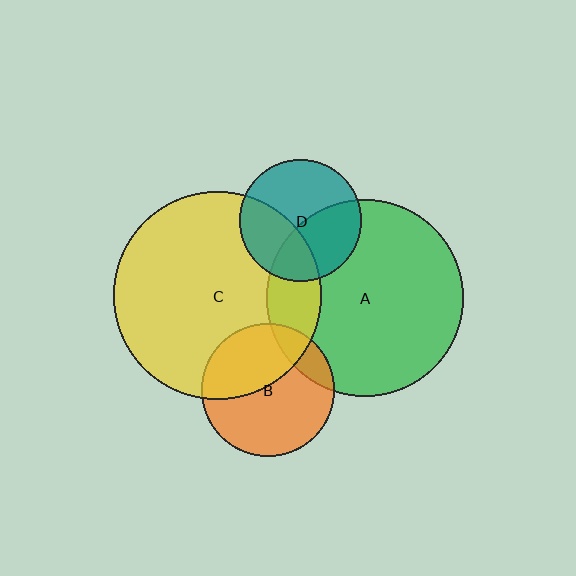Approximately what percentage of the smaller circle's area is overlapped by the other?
Approximately 15%.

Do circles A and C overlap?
Yes.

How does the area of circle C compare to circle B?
Approximately 2.5 times.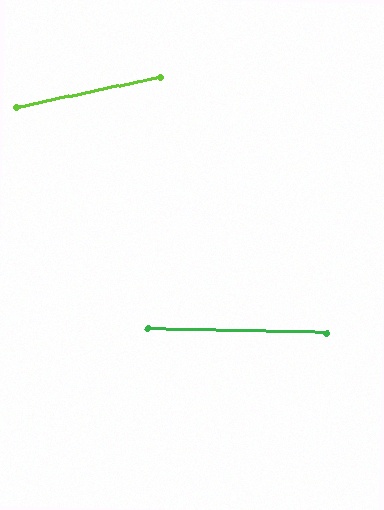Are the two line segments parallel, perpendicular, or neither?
Neither parallel nor perpendicular — they differ by about 13°.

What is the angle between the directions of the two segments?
Approximately 13 degrees.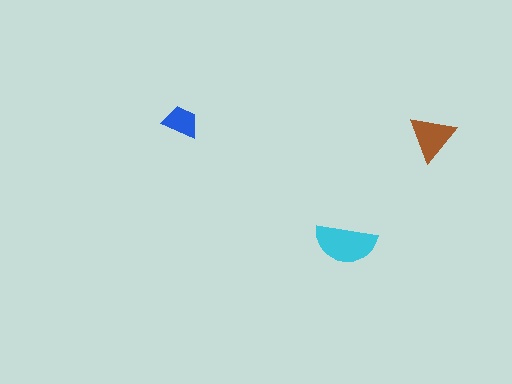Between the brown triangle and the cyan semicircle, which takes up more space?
The cyan semicircle.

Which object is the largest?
The cyan semicircle.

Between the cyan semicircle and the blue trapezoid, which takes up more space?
The cyan semicircle.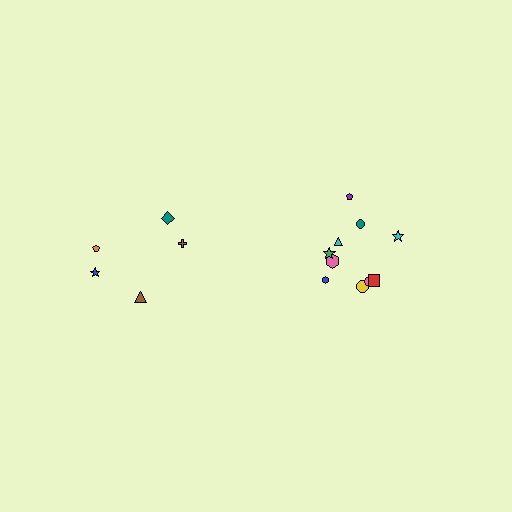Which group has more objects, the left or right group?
The right group.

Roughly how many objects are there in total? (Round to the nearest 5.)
Roughly 15 objects in total.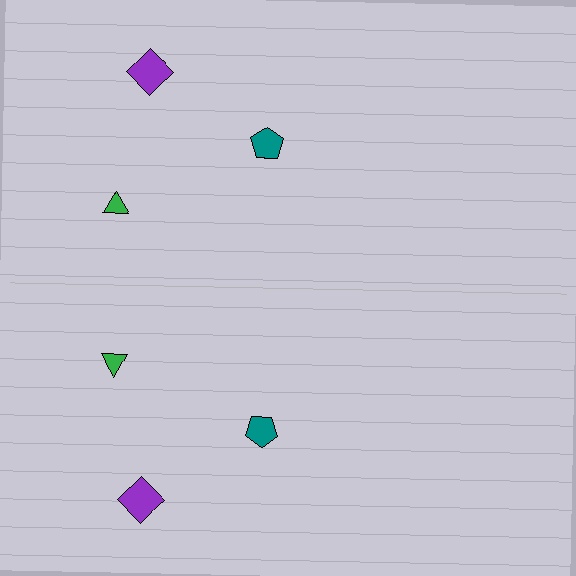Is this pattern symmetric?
Yes, this pattern has bilateral (reflection) symmetry.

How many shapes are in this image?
There are 6 shapes in this image.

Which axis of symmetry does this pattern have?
The pattern has a horizontal axis of symmetry running through the center of the image.